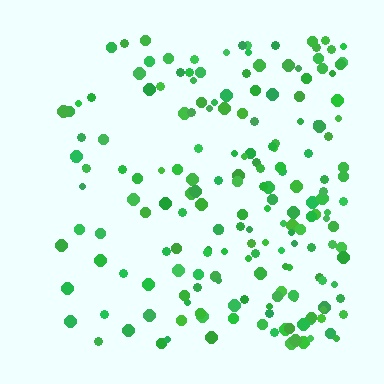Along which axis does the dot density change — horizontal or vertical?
Horizontal.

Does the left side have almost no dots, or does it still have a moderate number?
Still a moderate number, just noticeably fewer than the right.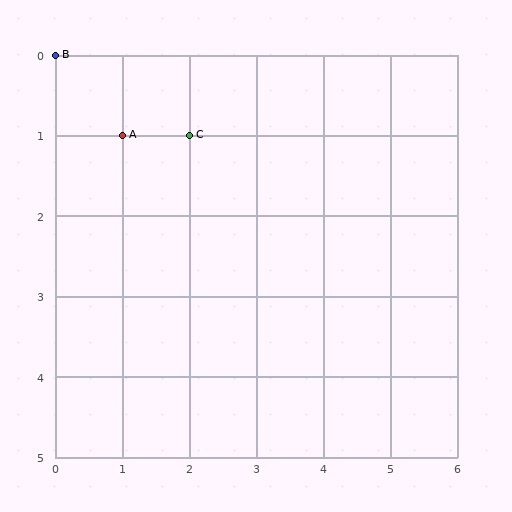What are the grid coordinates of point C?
Point C is at grid coordinates (2, 1).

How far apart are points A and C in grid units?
Points A and C are 1 column apart.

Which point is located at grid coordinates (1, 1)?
Point A is at (1, 1).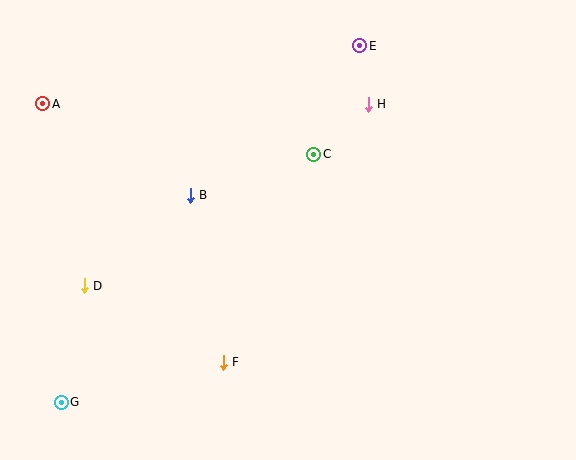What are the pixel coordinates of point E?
Point E is at (360, 46).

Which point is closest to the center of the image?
Point C at (314, 154) is closest to the center.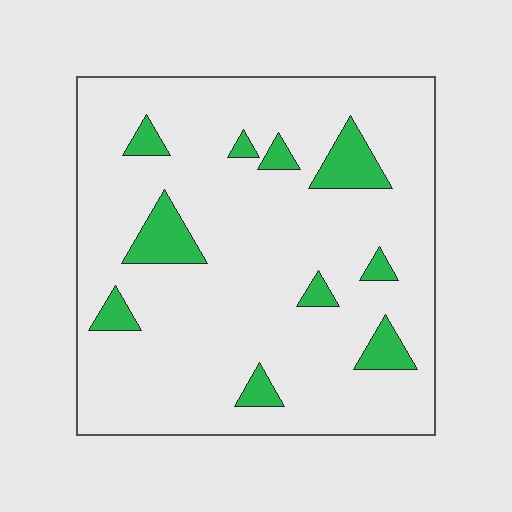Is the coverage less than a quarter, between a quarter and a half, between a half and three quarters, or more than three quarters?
Less than a quarter.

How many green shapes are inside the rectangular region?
10.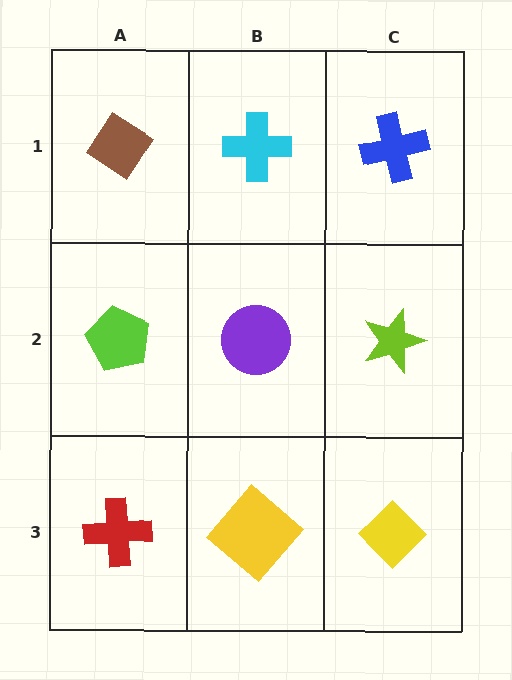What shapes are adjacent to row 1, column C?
A lime star (row 2, column C), a cyan cross (row 1, column B).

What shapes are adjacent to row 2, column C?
A blue cross (row 1, column C), a yellow diamond (row 3, column C), a purple circle (row 2, column B).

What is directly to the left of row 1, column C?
A cyan cross.